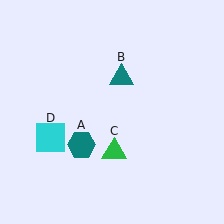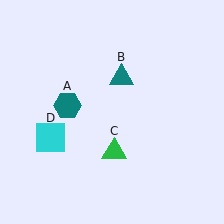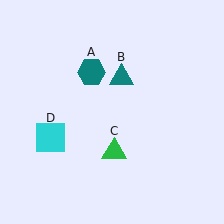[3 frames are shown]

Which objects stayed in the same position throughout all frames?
Teal triangle (object B) and green triangle (object C) and cyan square (object D) remained stationary.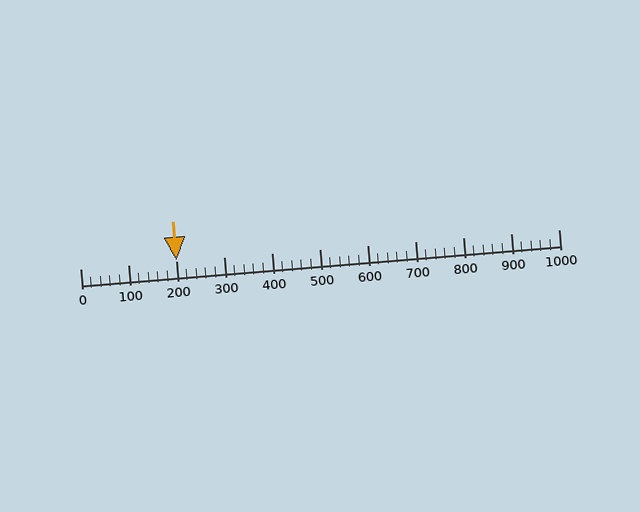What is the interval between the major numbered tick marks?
The major tick marks are spaced 100 units apart.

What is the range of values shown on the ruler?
The ruler shows values from 0 to 1000.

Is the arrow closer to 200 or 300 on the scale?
The arrow is closer to 200.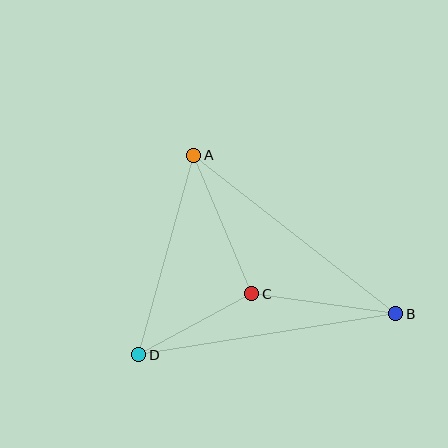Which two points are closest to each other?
Points C and D are closest to each other.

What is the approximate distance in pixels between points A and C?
The distance between A and C is approximately 150 pixels.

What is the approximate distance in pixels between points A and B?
The distance between A and B is approximately 257 pixels.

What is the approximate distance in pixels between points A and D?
The distance between A and D is approximately 207 pixels.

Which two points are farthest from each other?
Points B and D are farthest from each other.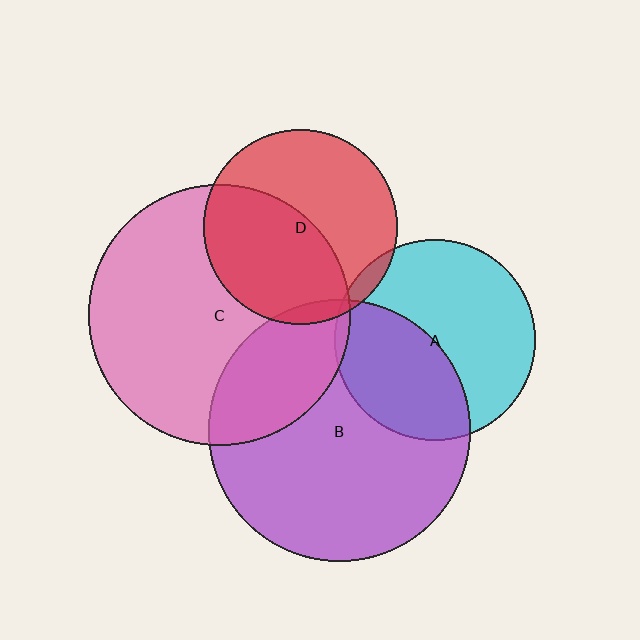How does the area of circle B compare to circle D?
Approximately 1.8 times.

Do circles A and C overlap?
Yes.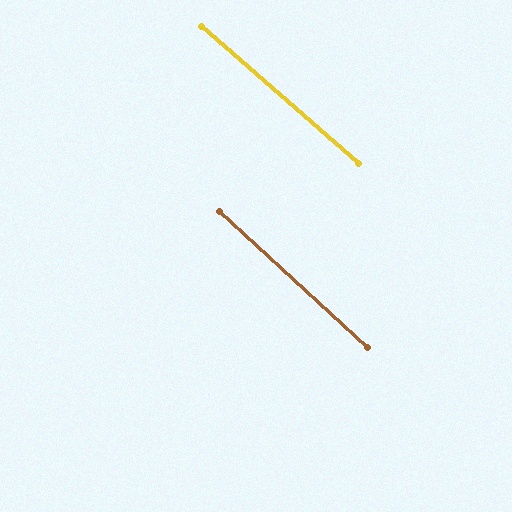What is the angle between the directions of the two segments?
Approximately 2 degrees.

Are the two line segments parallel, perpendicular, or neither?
Parallel — their directions differ by only 1.6°.